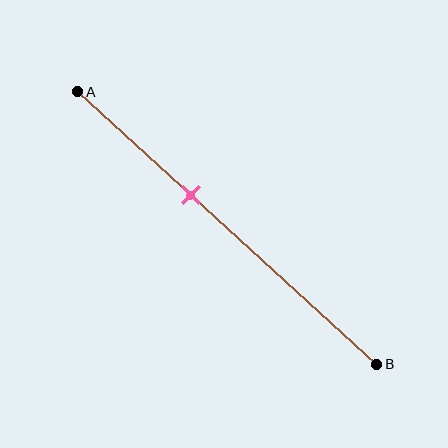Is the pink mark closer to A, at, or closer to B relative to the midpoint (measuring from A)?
The pink mark is closer to point A than the midpoint of segment AB.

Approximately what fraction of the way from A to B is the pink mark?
The pink mark is approximately 40% of the way from A to B.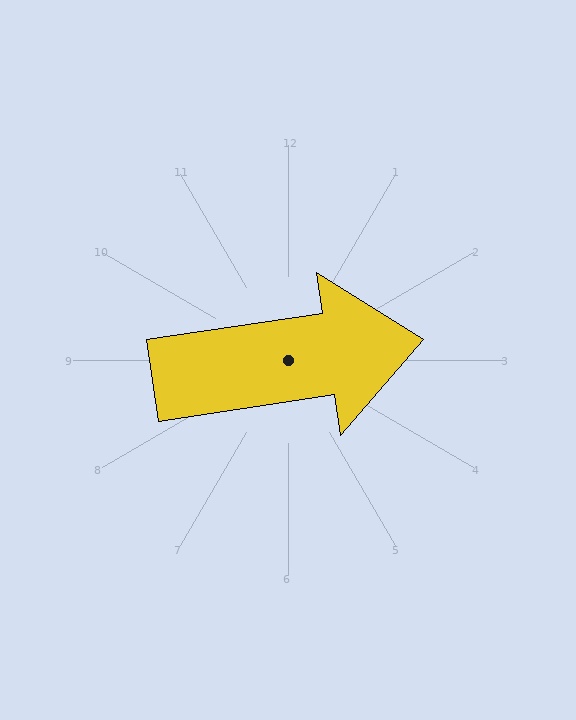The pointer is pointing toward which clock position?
Roughly 3 o'clock.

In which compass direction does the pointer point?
East.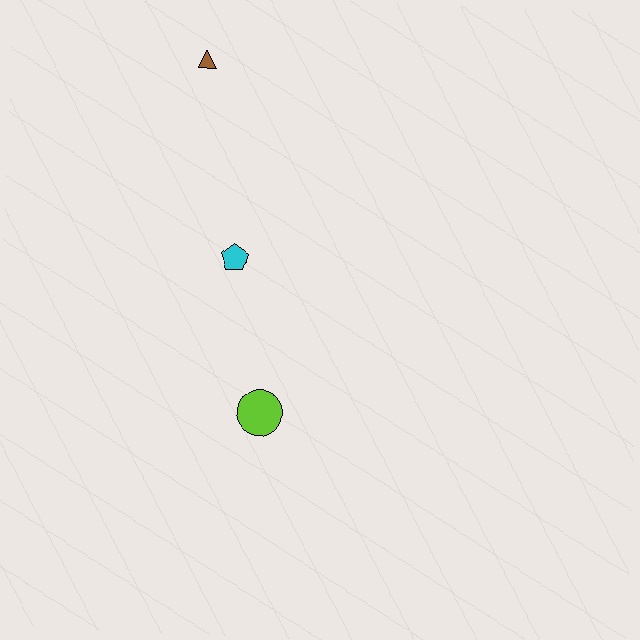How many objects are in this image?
There are 3 objects.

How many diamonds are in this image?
There are no diamonds.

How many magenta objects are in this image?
There are no magenta objects.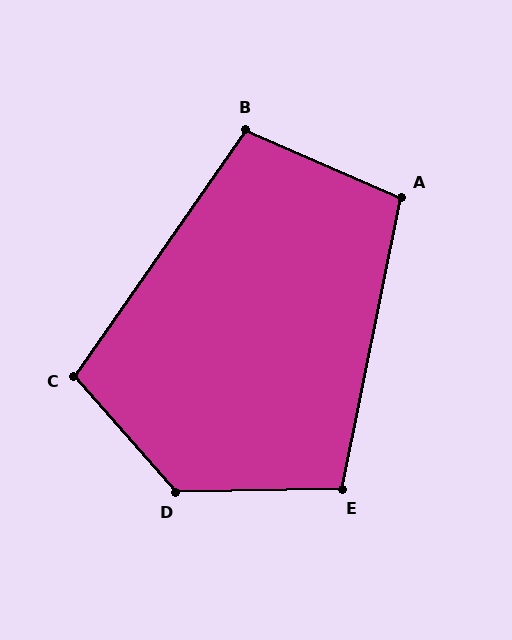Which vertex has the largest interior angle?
D, at approximately 130 degrees.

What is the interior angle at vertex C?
Approximately 104 degrees (obtuse).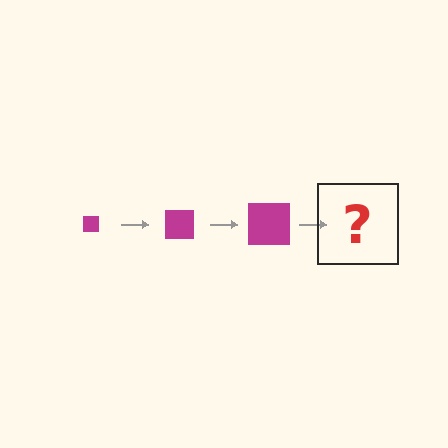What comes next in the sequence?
The next element should be a magenta square, larger than the previous one.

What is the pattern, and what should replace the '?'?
The pattern is that the square gets progressively larger each step. The '?' should be a magenta square, larger than the previous one.